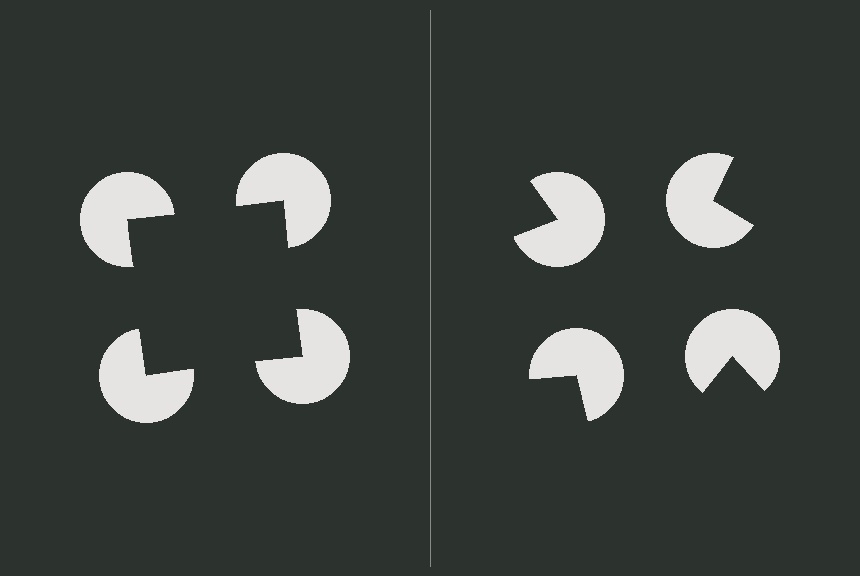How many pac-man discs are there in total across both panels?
8 — 4 on each side.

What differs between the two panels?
The pac-man discs are positioned identically on both sides; only the wedge orientations differ. On the left they align to a square; on the right they are misaligned.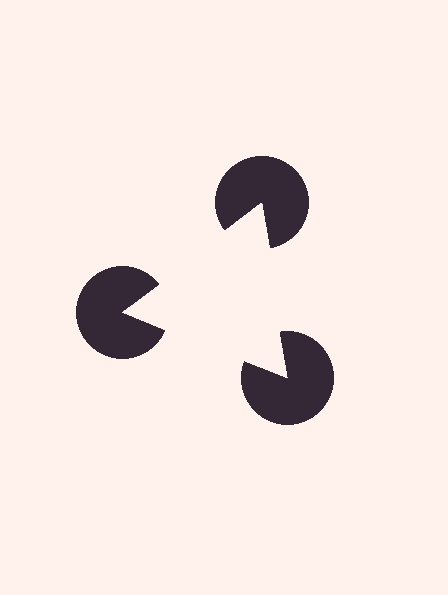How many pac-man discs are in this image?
There are 3 — one at each vertex of the illusory triangle.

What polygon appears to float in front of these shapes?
An illusory triangle — its edges are inferred from the aligned wedge cuts in the pac-man discs, not physically drawn.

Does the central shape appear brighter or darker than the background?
It typically appears slightly brighter than the background, even though no actual brightness change is drawn.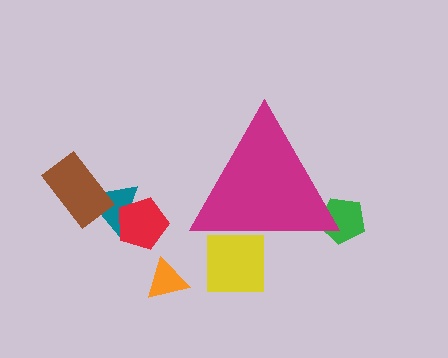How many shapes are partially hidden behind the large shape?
2 shapes are partially hidden.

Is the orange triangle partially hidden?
No, the orange triangle is fully visible.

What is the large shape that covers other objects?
A magenta triangle.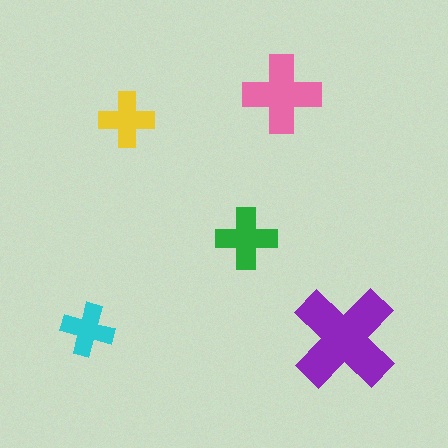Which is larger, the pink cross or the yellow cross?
The pink one.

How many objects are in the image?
There are 5 objects in the image.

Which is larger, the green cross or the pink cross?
The pink one.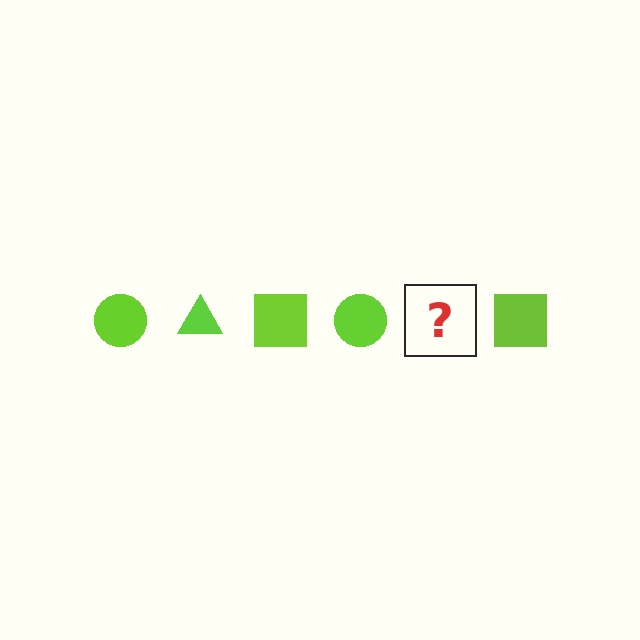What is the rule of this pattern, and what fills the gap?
The rule is that the pattern cycles through circle, triangle, square shapes in lime. The gap should be filled with a lime triangle.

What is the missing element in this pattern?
The missing element is a lime triangle.